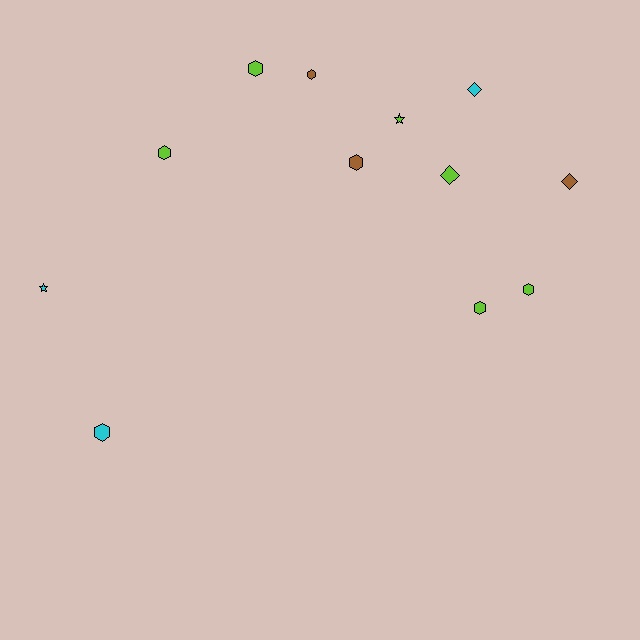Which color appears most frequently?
Lime, with 6 objects.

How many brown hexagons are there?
There are 2 brown hexagons.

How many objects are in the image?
There are 12 objects.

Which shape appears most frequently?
Hexagon, with 7 objects.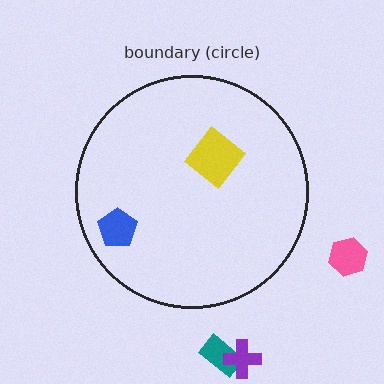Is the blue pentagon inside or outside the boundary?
Inside.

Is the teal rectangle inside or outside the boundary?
Outside.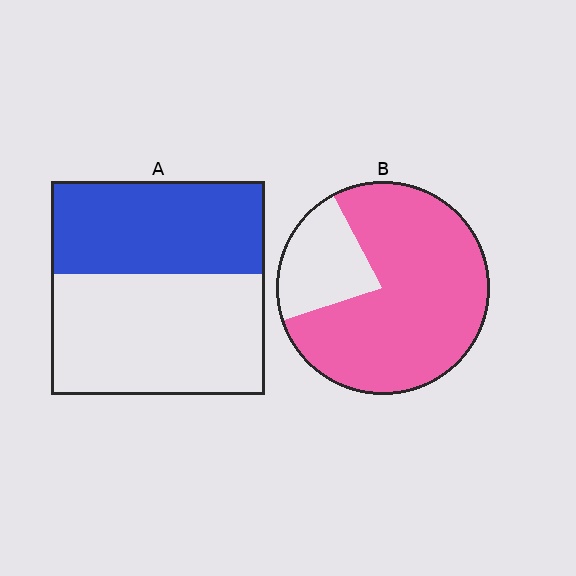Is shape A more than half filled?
No.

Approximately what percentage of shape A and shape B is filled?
A is approximately 45% and B is approximately 80%.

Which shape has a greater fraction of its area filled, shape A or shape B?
Shape B.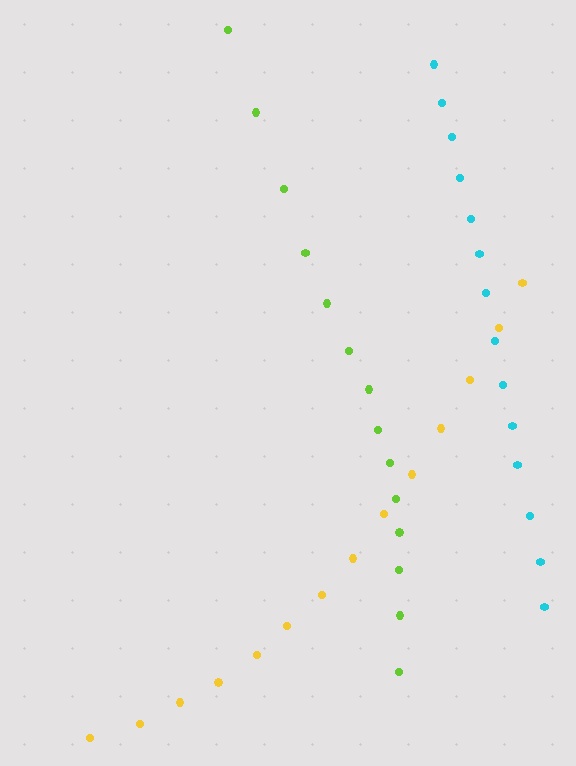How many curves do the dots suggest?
There are 3 distinct paths.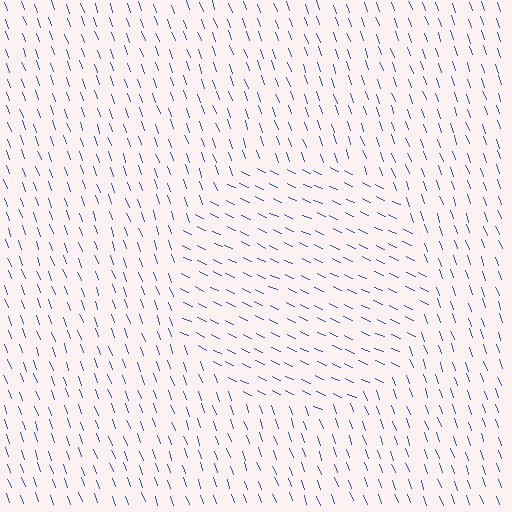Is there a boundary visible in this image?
Yes, there is a texture boundary formed by a change in line orientation.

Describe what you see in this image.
The image is filled with small blue line segments. A circle region in the image has lines oriented differently from the surrounding lines, creating a visible texture boundary.